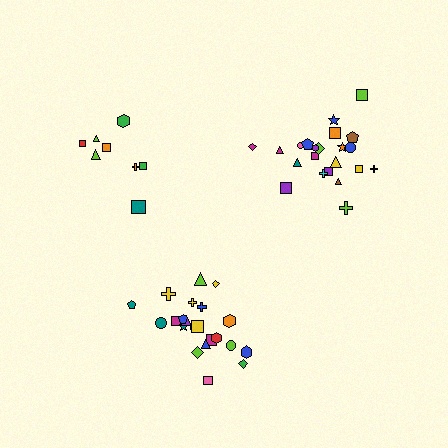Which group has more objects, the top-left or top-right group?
The top-right group.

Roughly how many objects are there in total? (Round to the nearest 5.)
Roughly 50 objects in total.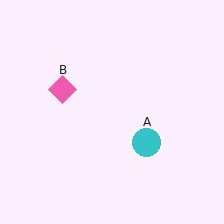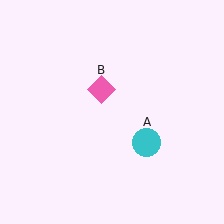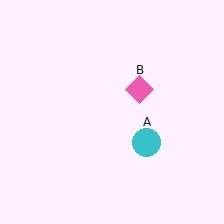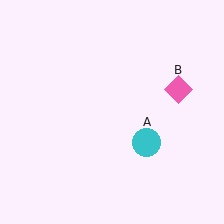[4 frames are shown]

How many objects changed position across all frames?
1 object changed position: pink diamond (object B).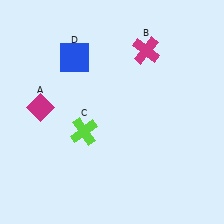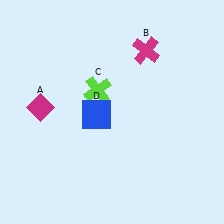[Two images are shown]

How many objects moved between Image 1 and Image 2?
2 objects moved between the two images.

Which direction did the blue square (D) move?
The blue square (D) moved down.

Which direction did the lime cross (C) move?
The lime cross (C) moved up.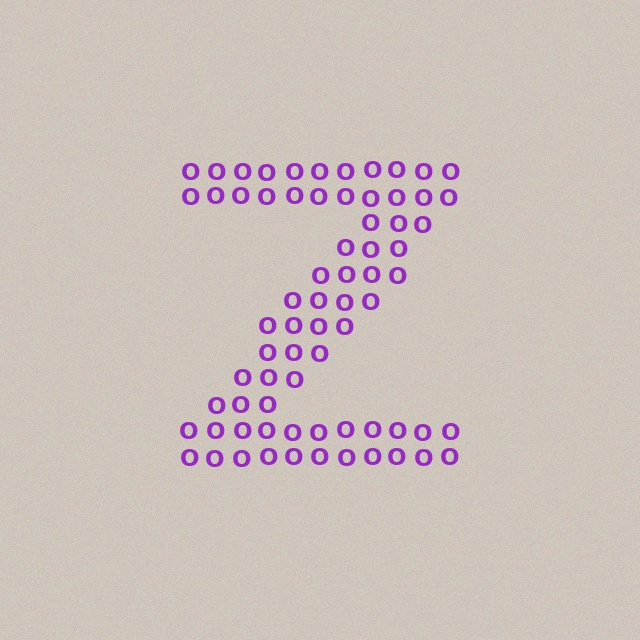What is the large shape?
The large shape is the letter Z.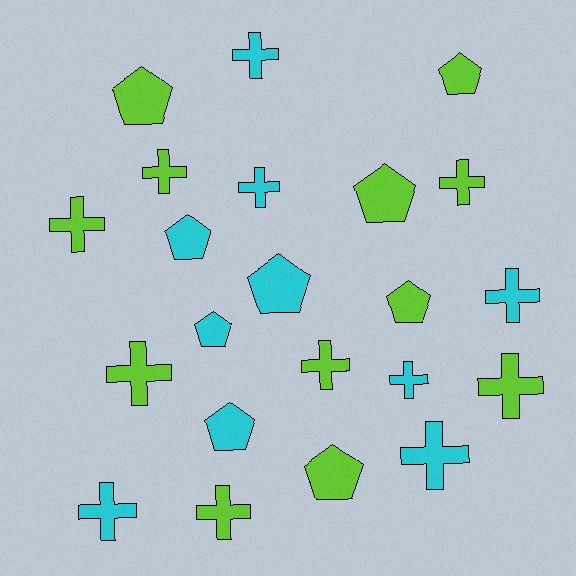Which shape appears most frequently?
Cross, with 13 objects.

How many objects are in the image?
There are 22 objects.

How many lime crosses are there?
There are 7 lime crosses.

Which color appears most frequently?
Lime, with 12 objects.